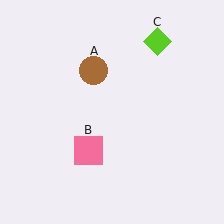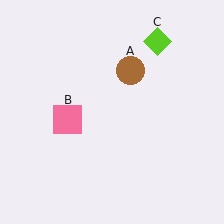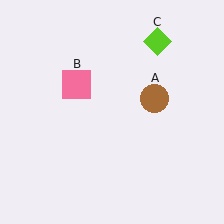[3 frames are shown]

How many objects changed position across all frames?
2 objects changed position: brown circle (object A), pink square (object B).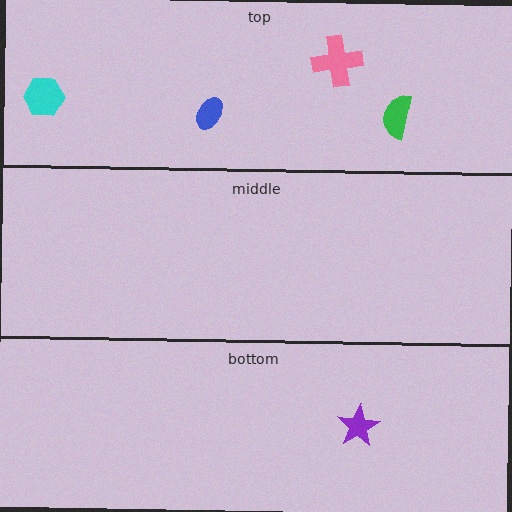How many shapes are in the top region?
4.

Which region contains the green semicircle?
The top region.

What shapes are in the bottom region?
The purple star.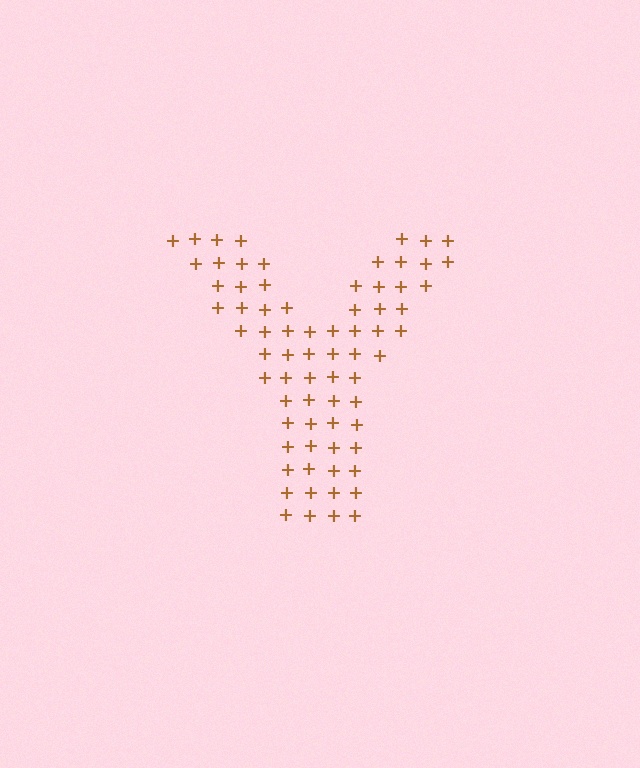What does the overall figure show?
The overall figure shows the letter Y.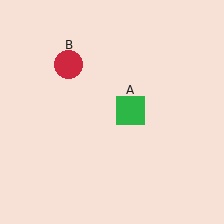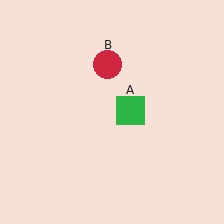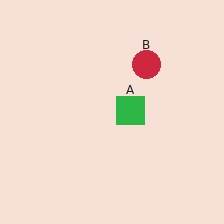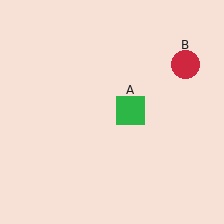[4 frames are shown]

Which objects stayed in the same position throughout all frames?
Green square (object A) remained stationary.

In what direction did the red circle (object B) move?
The red circle (object B) moved right.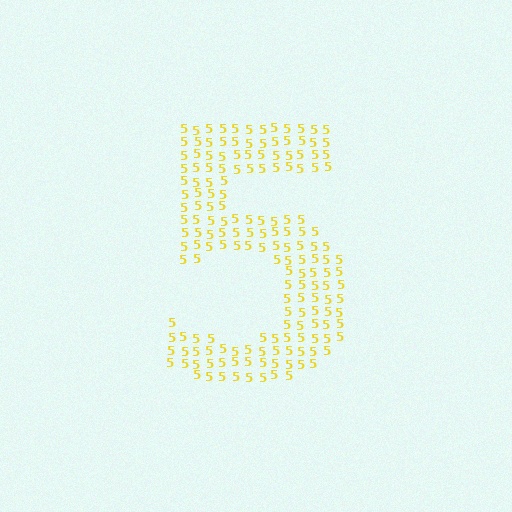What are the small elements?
The small elements are digit 5's.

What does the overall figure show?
The overall figure shows the digit 5.